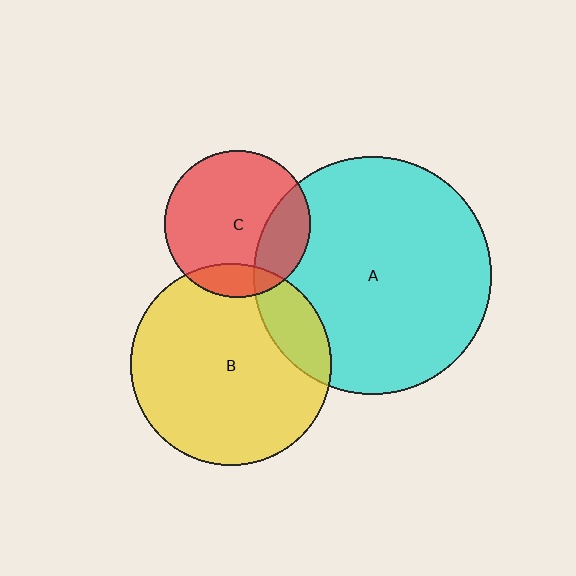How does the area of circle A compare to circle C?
Approximately 2.7 times.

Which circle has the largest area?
Circle A (cyan).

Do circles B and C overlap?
Yes.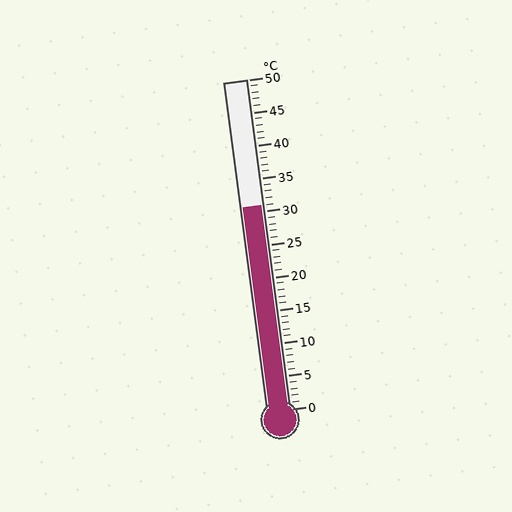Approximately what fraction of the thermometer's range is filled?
The thermometer is filled to approximately 60% of its range.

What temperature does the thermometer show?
The thermometer shows approximately 31°C.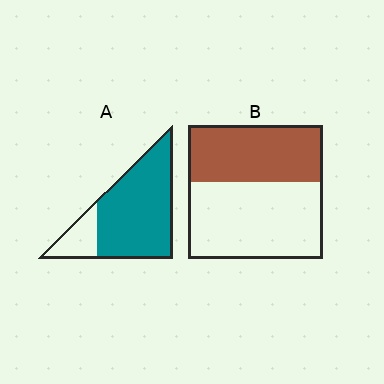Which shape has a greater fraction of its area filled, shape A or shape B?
Shape A.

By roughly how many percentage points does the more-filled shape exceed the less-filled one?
By roughly 40 percentage points (A over B).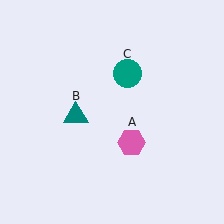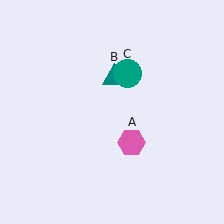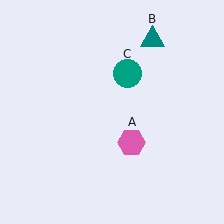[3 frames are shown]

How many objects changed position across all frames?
1 object changed position: teal triangle (object B).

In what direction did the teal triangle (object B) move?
The teal triangle (object B) moved up and to the right.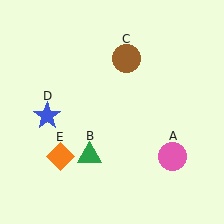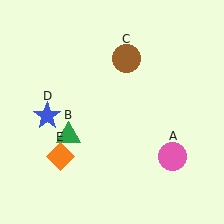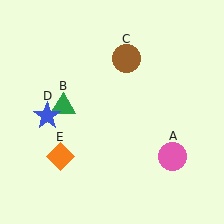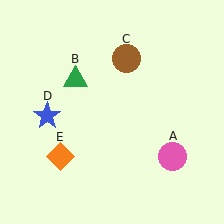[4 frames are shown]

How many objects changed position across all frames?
1 object changed position: green triangle (object B).